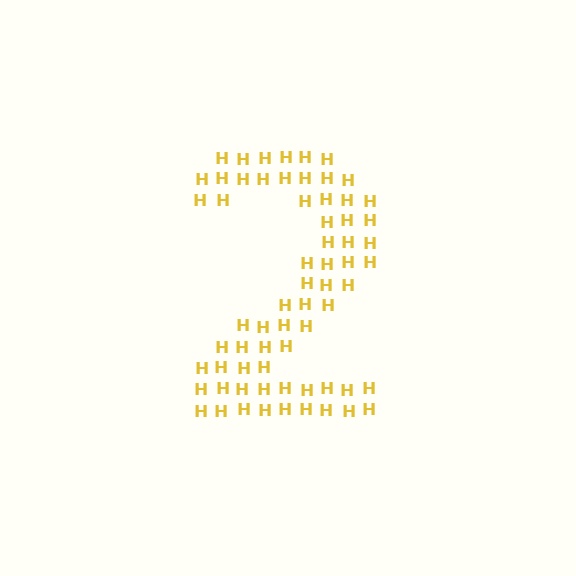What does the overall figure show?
The overall figure shows the digit 2.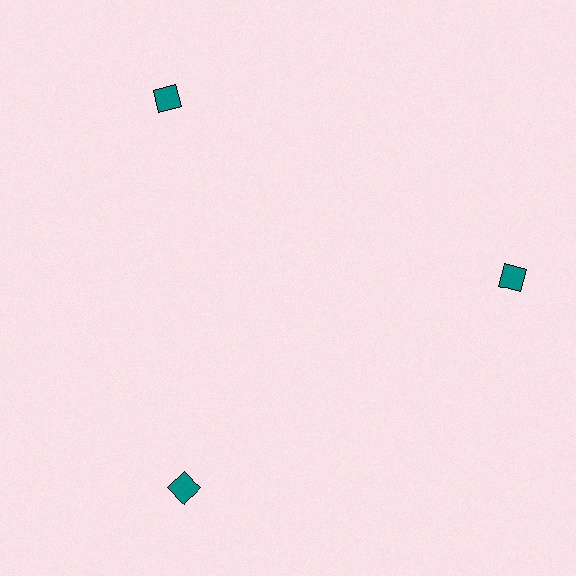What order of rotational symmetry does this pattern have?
This pattern has 3-fold rotational symmetry.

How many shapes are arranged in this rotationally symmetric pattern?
There are 3 shapes, arranged in 3 groups of 1.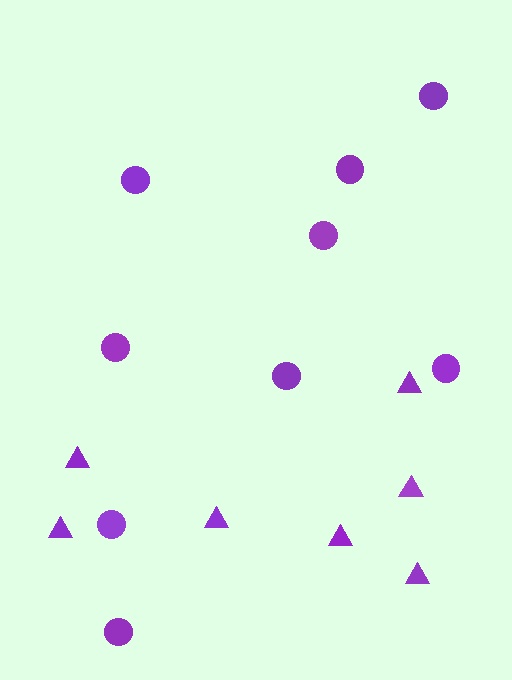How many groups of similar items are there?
There are 2 groups: one group of triangles (7) and one group of circles (9).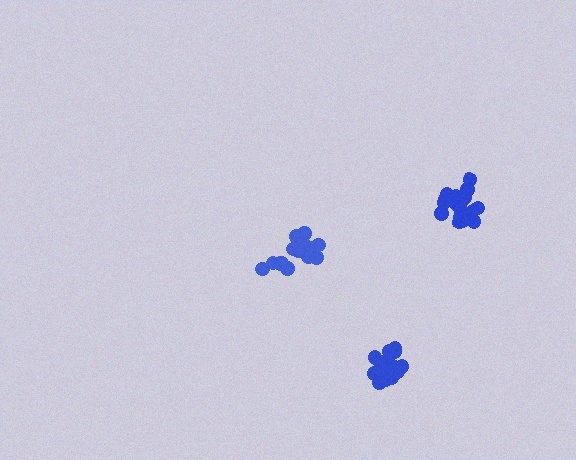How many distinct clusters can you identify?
There are 3 distinct clusters.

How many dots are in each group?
Group 1: 16 dots, Group 2: 19 dots, Group 3: 18 dots (53 total).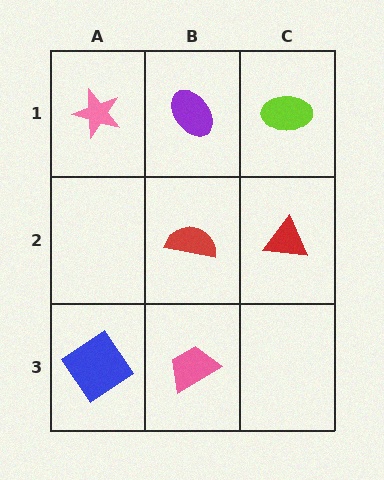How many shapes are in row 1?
3 shapes.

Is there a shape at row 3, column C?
No, that cell is empty.